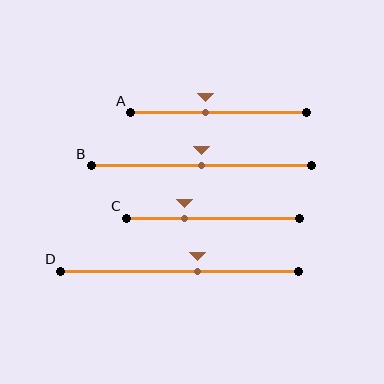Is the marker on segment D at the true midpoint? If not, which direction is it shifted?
No, the marker on segment D is shifted to the right by about 8% of the segment length.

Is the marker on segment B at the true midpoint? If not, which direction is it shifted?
Yes, the marker on segment B is at the true midpoint.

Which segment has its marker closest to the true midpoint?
Segment B has its marker closest to the true midpoint.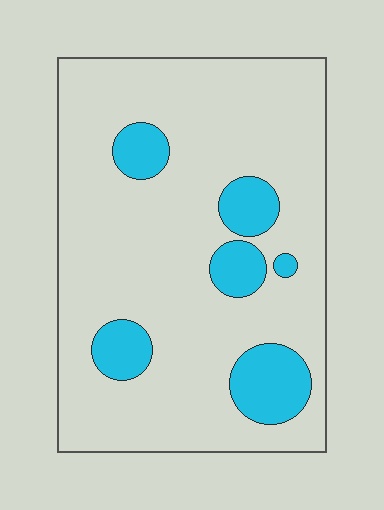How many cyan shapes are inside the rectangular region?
6.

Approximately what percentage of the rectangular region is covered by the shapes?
Approximately 15%.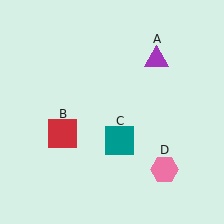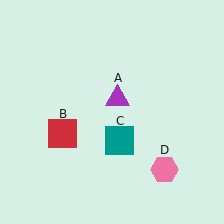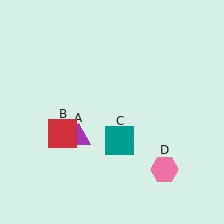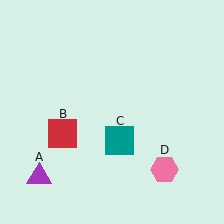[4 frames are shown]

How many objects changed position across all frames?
1 object changed position: purple triangle (object A).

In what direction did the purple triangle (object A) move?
The purple triangle (object A) moved down and to the left.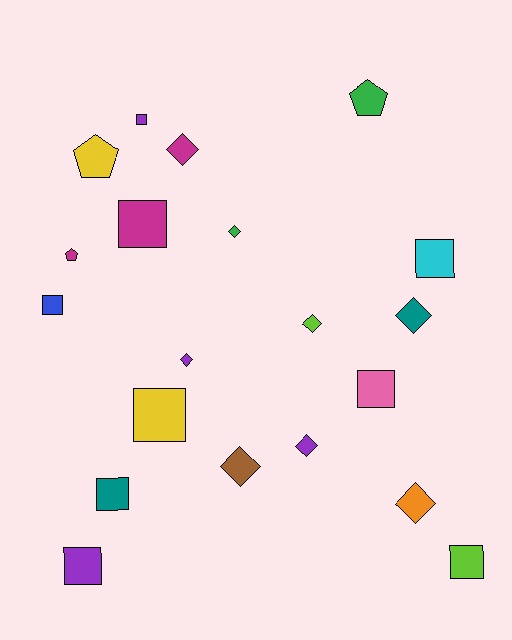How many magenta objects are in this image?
There are 3 magenta objects.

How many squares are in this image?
There are 9 squares.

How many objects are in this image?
There are 20 objects.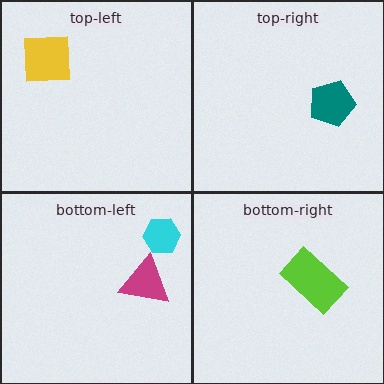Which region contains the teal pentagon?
The top-right region.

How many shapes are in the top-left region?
1.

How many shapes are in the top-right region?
1.